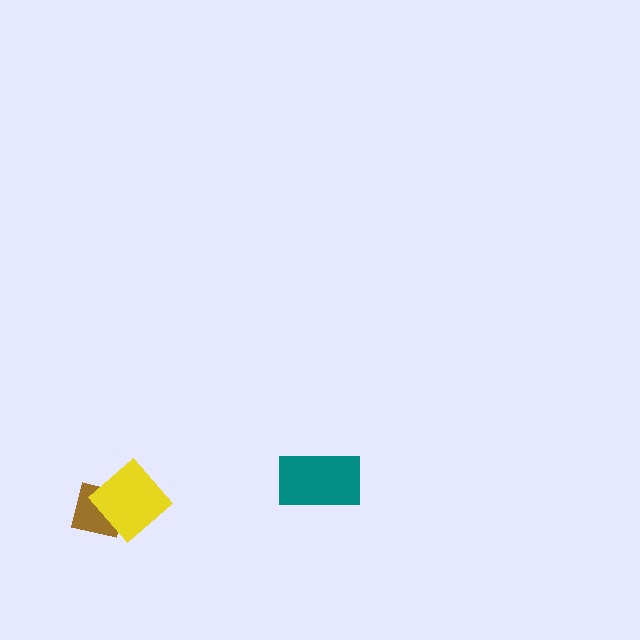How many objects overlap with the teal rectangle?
0 objects overlap with the teal rectangle.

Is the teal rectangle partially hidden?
No, no other shape covers it.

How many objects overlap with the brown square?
1 object overlaps with the brown square.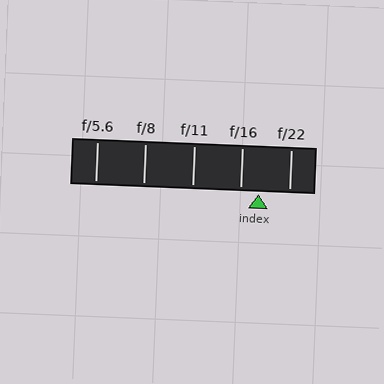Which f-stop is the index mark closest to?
The index mark is closest to f/16.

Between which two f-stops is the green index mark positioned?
The index mark is between f/16 and f/22.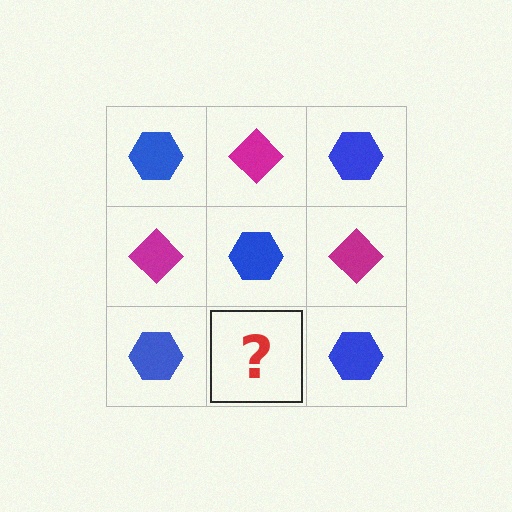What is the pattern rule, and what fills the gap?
The rule is that it alternates blue hexagon and magenta diamond in a checkerboard pattern. The gap should be filled with a magenta diamond.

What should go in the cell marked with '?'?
The missing cell should contain a magenta diamond.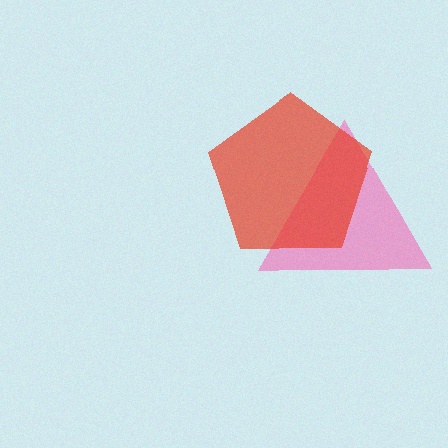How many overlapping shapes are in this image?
There are 2 overlapping shapes in the image.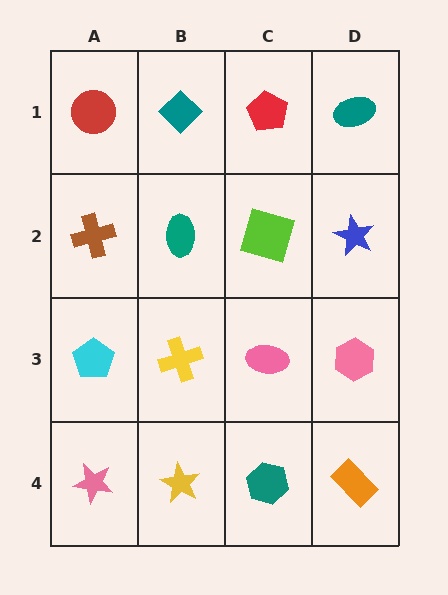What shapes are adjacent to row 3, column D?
A blue star (row 2, column D), an orange rectangle (row 4, column D), a pink ellipse (row 3, column C).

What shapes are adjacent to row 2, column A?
A red circle (row 1, column A), a cyan pentagon (row 3, column A), a teal ellipse (row 2, column B).